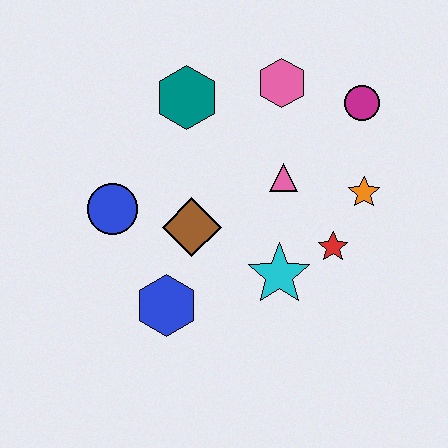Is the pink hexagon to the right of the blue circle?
Yes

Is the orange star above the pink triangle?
No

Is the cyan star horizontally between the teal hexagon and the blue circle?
No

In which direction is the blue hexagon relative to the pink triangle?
The blue hexagon is below the pink triangle.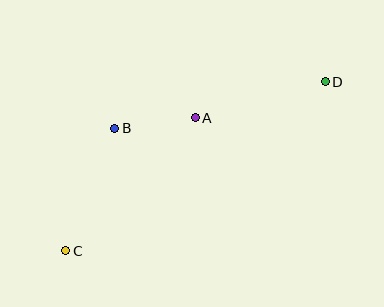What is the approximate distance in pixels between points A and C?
The distance between A and C is approximately 186 pixels.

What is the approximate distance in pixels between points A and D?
The distance between A and D is approximately 135 pixels.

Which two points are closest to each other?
Points A and B are closest to each other.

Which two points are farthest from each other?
Points C and D are farthest from each other.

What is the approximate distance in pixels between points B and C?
The distance between B and C is approximately 132 pixels.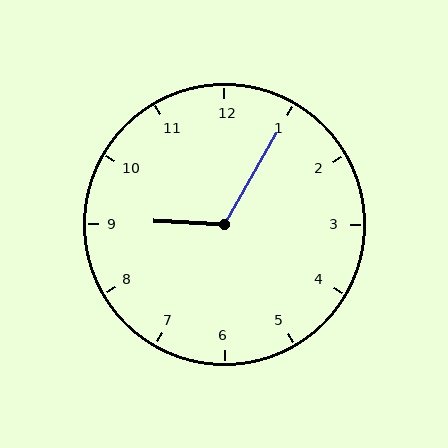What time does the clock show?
9:05.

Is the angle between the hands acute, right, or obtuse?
It is obtuse.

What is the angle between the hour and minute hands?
Approximately 118 degrees.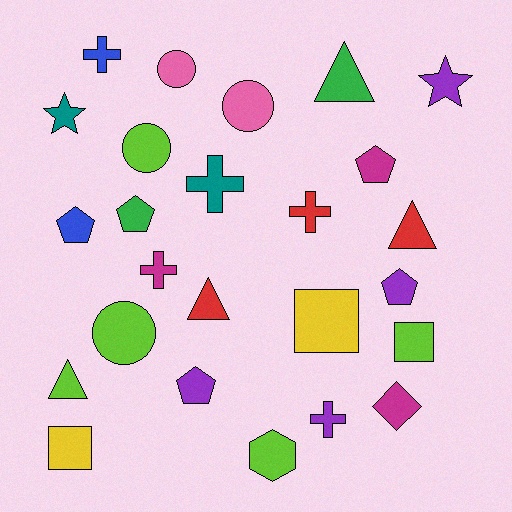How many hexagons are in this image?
There is 1 hexagon.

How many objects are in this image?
There are 25 objects.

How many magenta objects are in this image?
There are 3 magenta objects.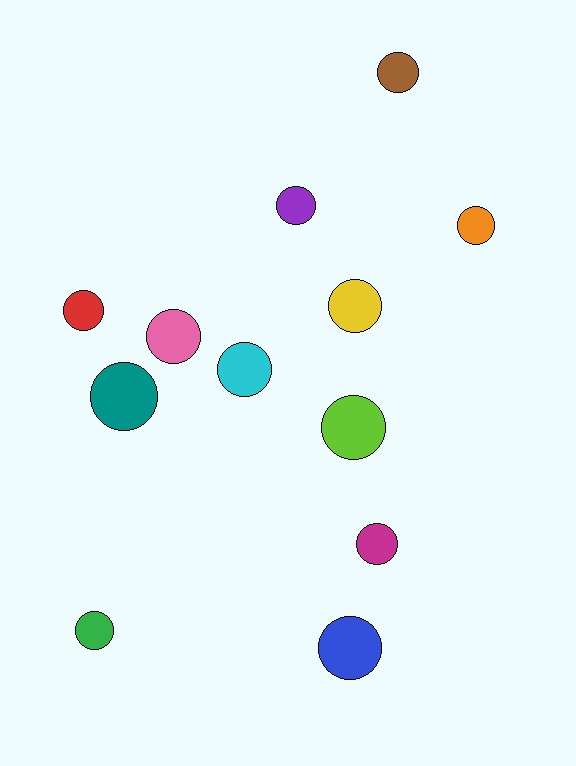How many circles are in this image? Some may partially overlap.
There are 12 circles.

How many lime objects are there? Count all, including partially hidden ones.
There is 1 lime object.